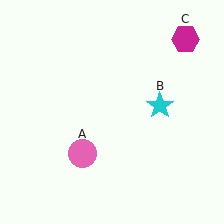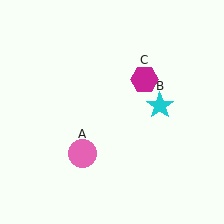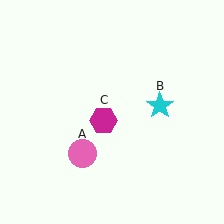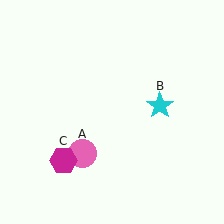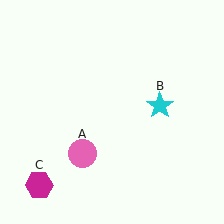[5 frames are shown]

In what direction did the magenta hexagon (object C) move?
The magenta hexagon (object C) moved down and to the left.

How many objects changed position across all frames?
1 object changed position: magenta hexagon (object C).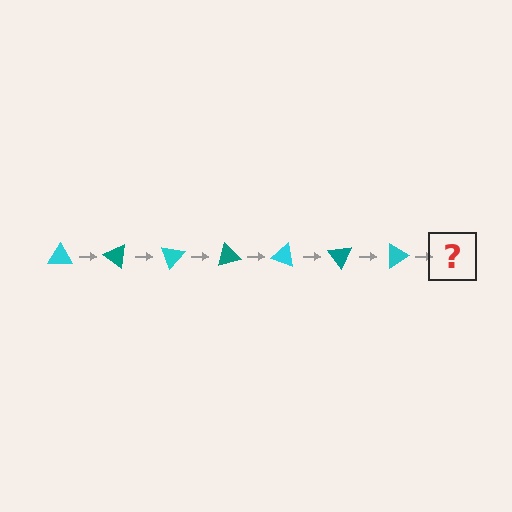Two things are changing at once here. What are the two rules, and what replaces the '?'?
The two rules are that it rotates 35 degrees each step and the color cycles through cyan and teal. The '?' should be a teal triangle, rotated 245 degrees from the start.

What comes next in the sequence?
The next element should be a teal triangle, rotated 245 degrees from the start.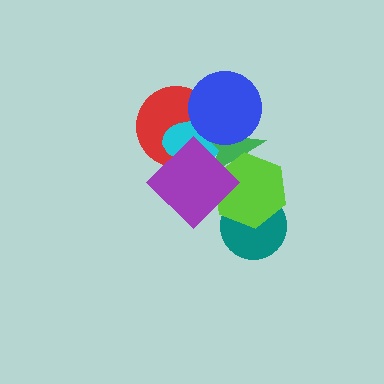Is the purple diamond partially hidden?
No, no other shape covers it.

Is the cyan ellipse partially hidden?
Yes, it is partially covered by another shape.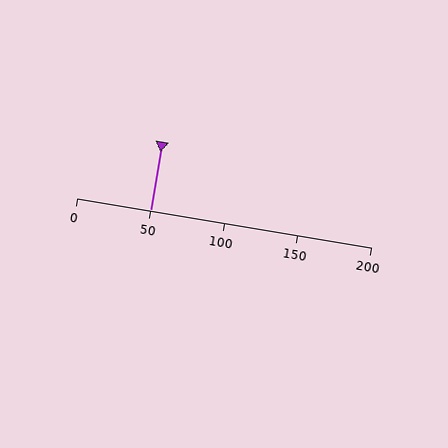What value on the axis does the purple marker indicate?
The marker indicates approximately 50.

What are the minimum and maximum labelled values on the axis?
The axis runs from 0 to 200.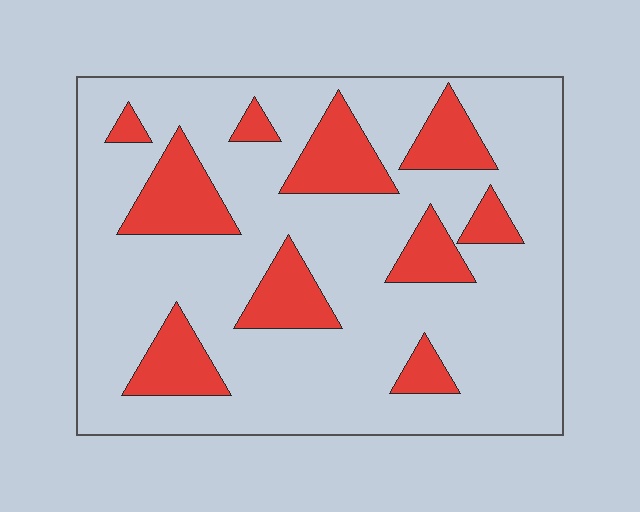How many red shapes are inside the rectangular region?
10.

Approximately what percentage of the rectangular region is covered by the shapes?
Approximately 20%.